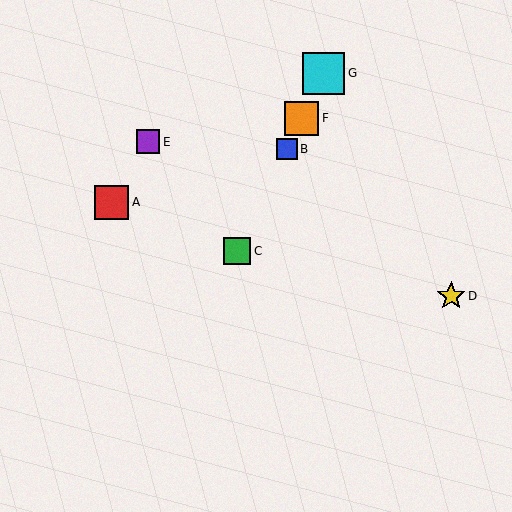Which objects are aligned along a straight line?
Objects B, C, F, G are aligned along a straight line.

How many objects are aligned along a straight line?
4 objects (B, C, F, G) are aligned along a straight line.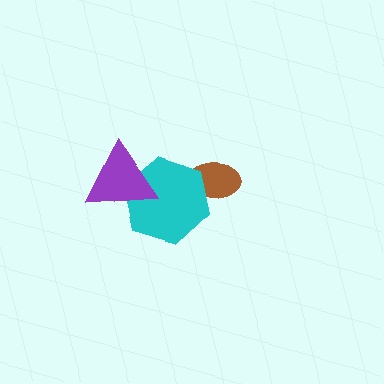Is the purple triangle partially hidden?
No, no other shape covers it.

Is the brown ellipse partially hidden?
Yes, it is partially covered by another shape.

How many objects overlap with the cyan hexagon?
2 objects overlap with the cyan hexagon.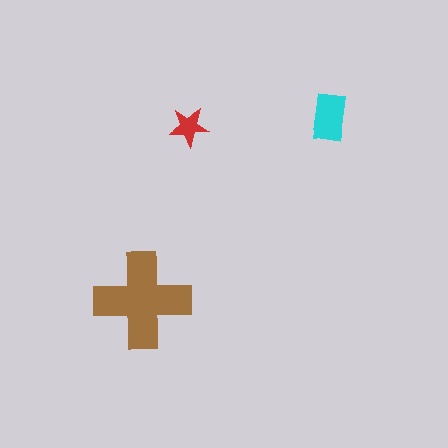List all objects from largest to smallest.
The brown cross, the cyan rectangle, the red star.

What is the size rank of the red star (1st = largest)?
3rd.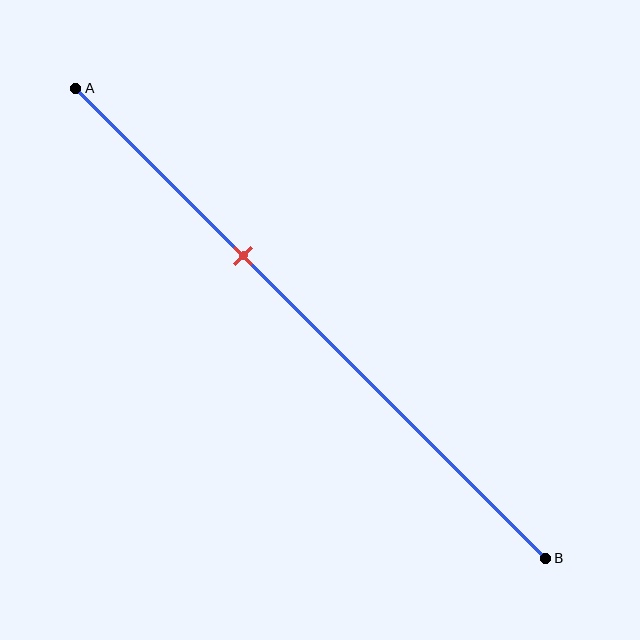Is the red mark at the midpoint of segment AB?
No, the mark is at about 35% from A, not at the 50% midpoint.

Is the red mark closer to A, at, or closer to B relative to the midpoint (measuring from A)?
The red mark is closer to point A than the midpoint of segment AB.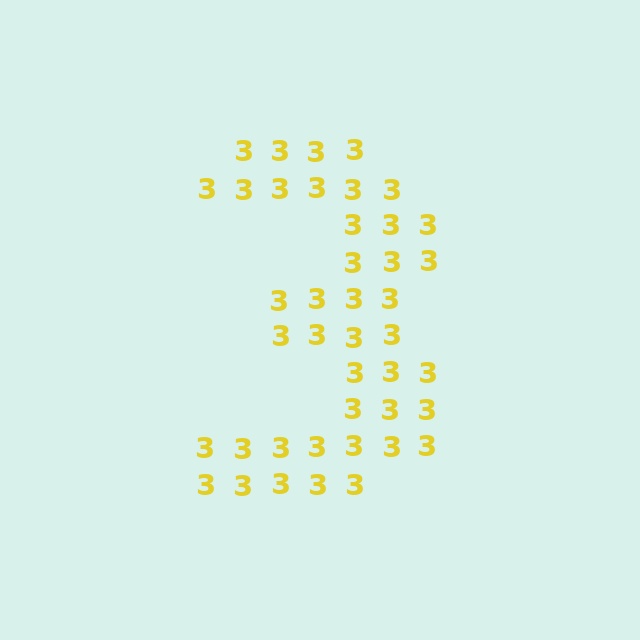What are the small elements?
The small elements are digit 3's.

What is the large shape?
The large shape is the digit 3.